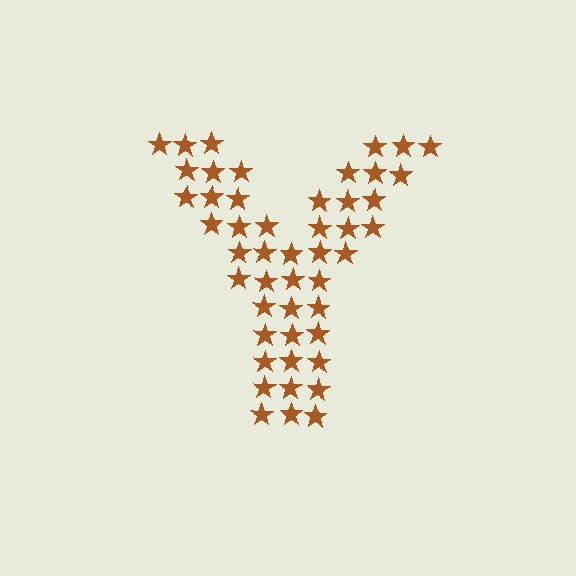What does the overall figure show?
The overall figure shows the letter Y.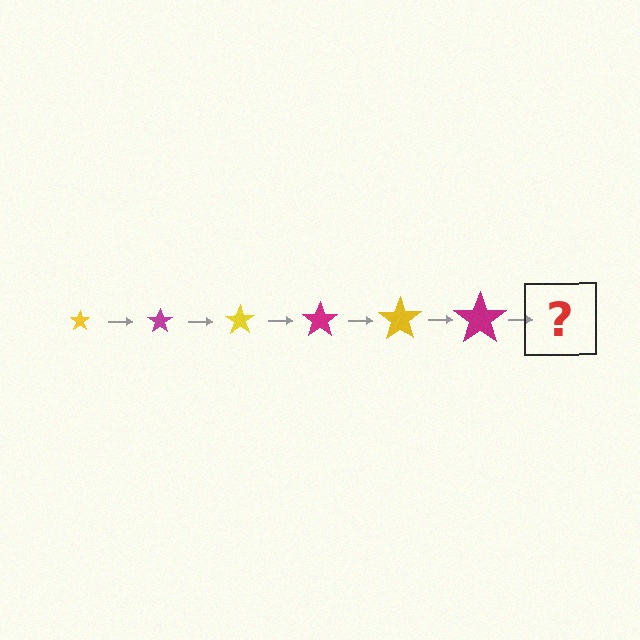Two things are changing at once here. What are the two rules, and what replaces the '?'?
The two rules are that the star grows larger each step and the color cycles through yellow and magenta. The '?' should be a yellow star, larger than the previous one.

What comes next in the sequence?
The next element should be a yellow star, larger than the previous one.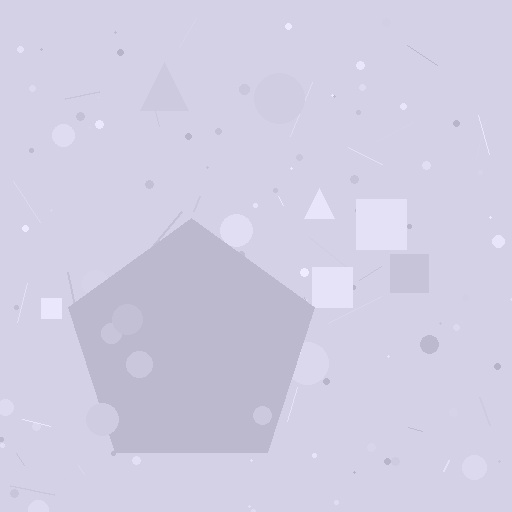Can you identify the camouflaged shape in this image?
The camouflaged shape is a pentagon.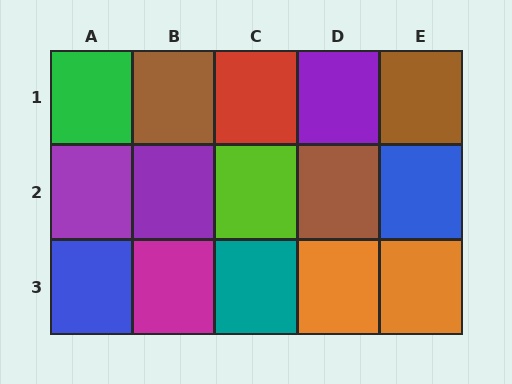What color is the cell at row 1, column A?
Green.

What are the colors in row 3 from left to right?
Blue, magenta, teal, orange, orange.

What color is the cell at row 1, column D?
Purple.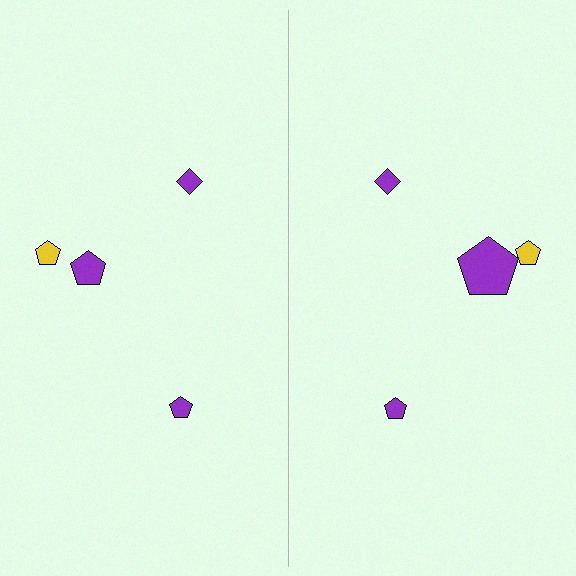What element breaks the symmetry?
The purple pentagon on the right side has a different size than its mirror counterpart.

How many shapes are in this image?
There are 8 shapes in this image.